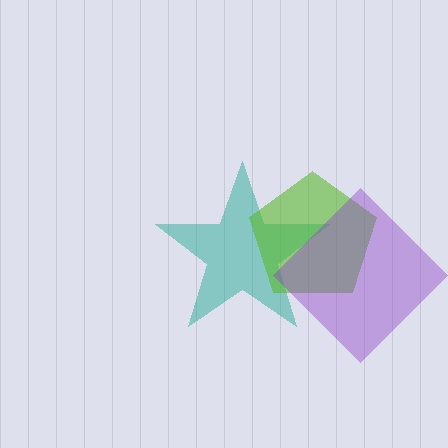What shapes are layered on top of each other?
The layered shapes are: a teal star, a lime pentagon, a purple diamond.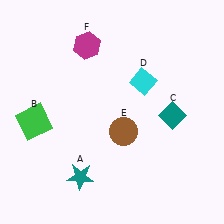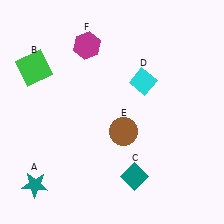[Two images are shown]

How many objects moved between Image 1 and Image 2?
3 objects moved between the two images.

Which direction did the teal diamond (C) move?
The teal diamond (C) moved down.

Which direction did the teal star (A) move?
The teal star (A) moved left.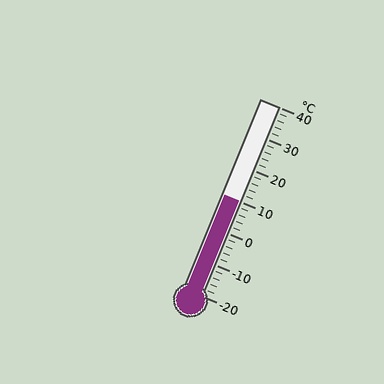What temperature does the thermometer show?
The thermometer shows approximately 10°C.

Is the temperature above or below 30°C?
The temperature is below 30°C.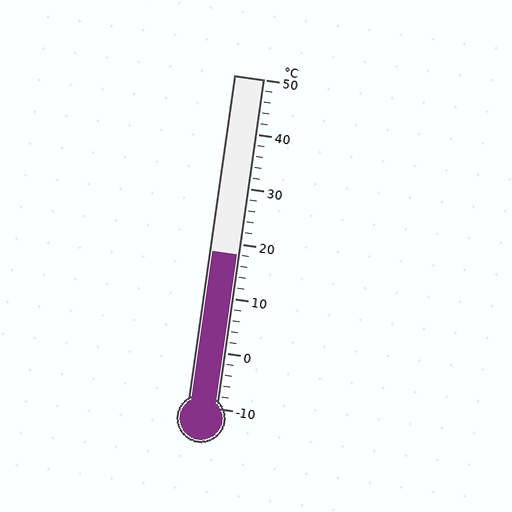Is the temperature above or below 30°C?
The temperature is below 30°C.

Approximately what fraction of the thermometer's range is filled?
The thermometer is filled to approximately 45% of its range.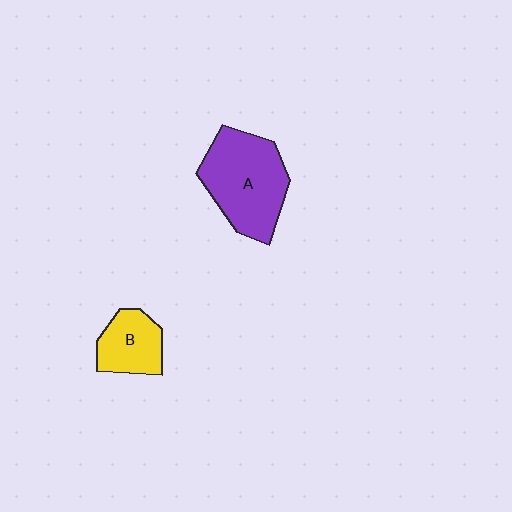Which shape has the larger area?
Shape A (purple).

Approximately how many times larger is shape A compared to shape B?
Approximately 1.9 times.